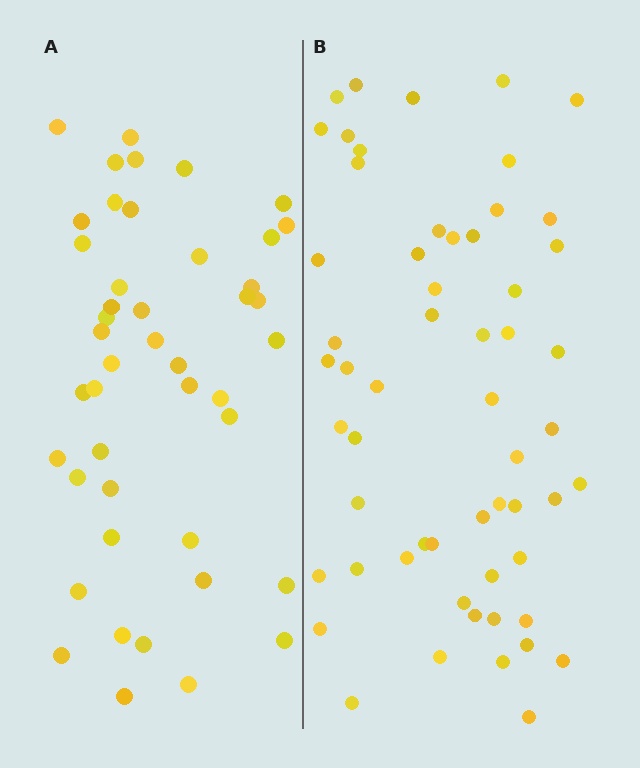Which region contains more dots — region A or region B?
Region B (the right region) has more dots.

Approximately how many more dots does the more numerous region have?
Region B has roughly 12 or so more dots than region A.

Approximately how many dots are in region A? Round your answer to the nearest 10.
About 40 dots. (The exact count is 45, which rounds to 40.)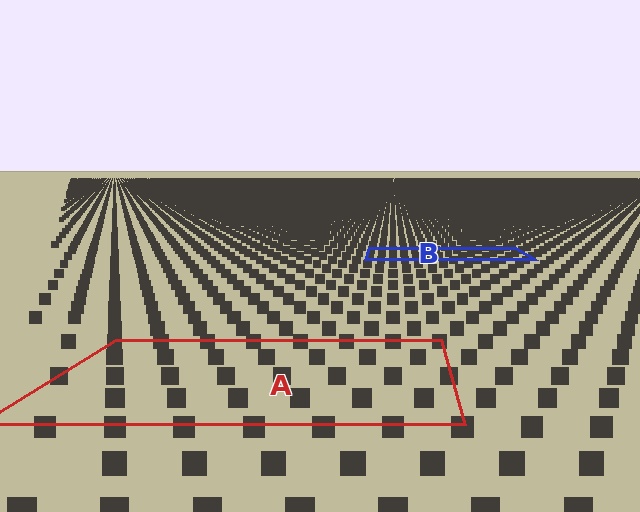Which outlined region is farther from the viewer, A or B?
Region B is farther from the viewer — the texture elements inside it appear smaller and more densely packed.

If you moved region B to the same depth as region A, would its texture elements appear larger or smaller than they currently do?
They would appear larger. At a closer depth, the same texture elements are projected at a bigger on-screen size.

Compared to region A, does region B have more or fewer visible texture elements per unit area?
Region B has more texture elements per unit area — they are packed more densely because it is farther away.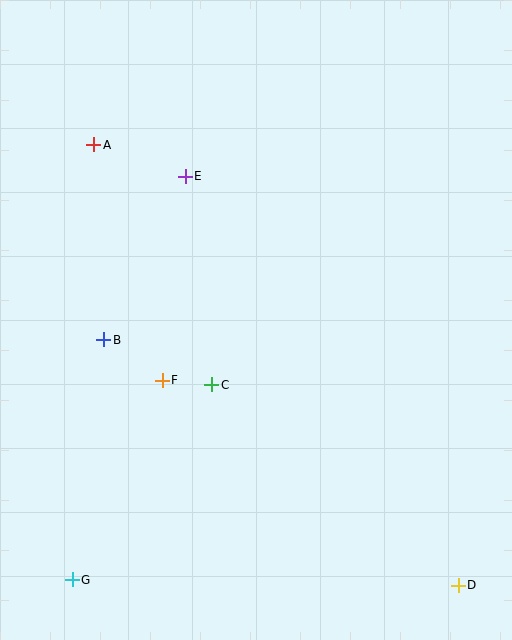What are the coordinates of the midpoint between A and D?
The midpoint between A and D is at (276, 365).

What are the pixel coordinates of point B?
Point B is at (104, 340).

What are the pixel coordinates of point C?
Point C is at (212, 385).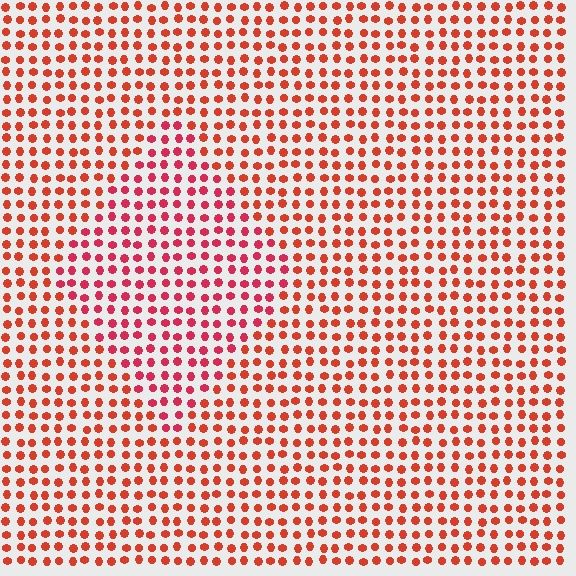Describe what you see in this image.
The image is filled with small red elements in a uniform arrangement. A diamond-shaped region is visible where the elements are tinted to a slightly different hue, forming a subtle color boundary.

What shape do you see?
I see a diamond.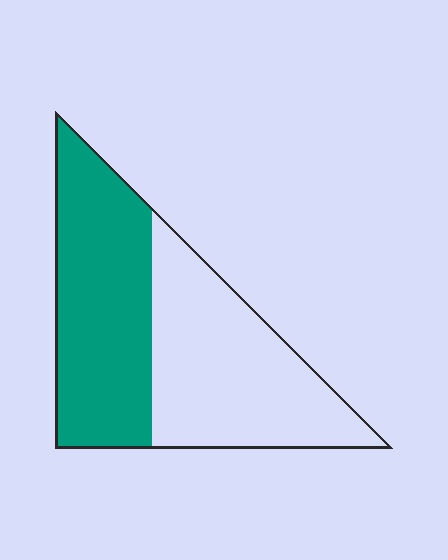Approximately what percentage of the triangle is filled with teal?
Approximately 50%.